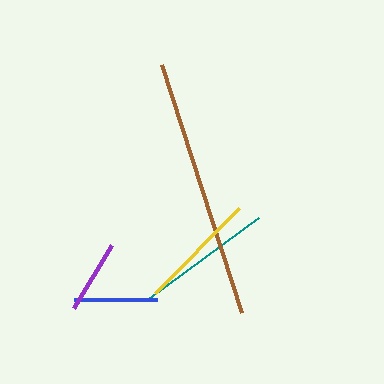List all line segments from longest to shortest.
From longest to shortest: brown, teal, yellow, blue, purple.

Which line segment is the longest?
The brown line is the longest at approximately 261 pixels.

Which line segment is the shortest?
The purple line is the shortest at approximately 74 pixels.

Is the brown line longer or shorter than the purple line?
The brown line is longer than the purple line.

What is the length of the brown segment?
The brown segment is approximately 261 pixels long.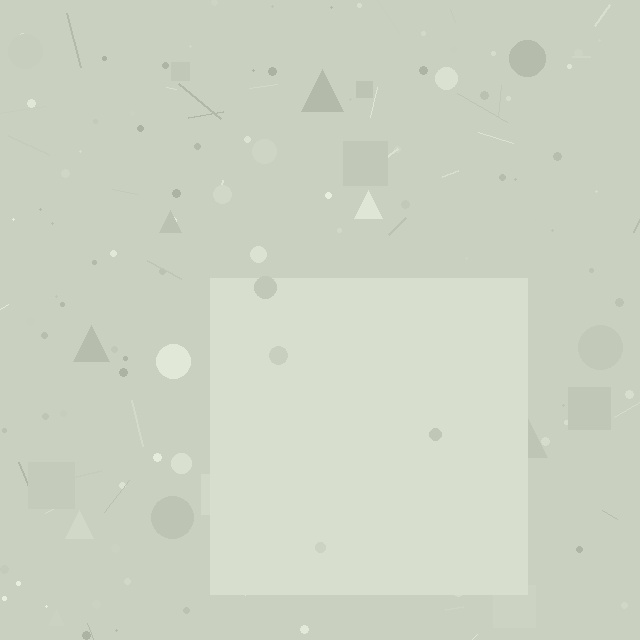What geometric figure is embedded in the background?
A square is embedded in the background.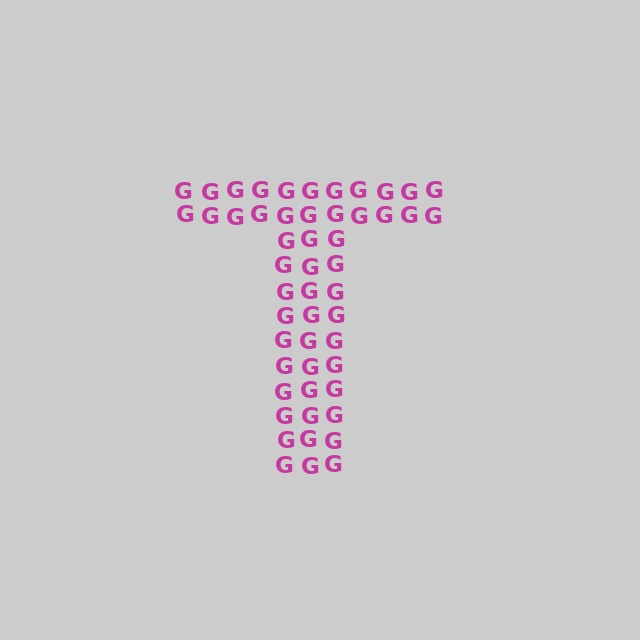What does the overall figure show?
The overall figure shows the letter T.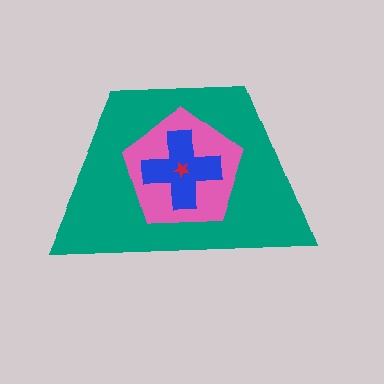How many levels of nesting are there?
4.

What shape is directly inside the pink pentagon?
The blue cross.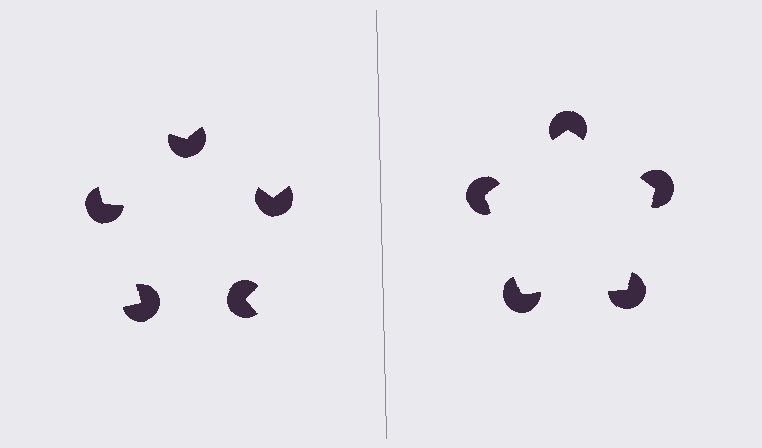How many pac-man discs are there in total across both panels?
10 — 5 on each side.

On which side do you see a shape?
An illusory pentagon appears on the right side. On the left side the wedge cuts are rotated, so no coherent shape forms.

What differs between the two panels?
The pac-man discs are positioned identically on both sides; only the wedge orientations differ. On the right they align to a pentagon; on the left they are misaligned.